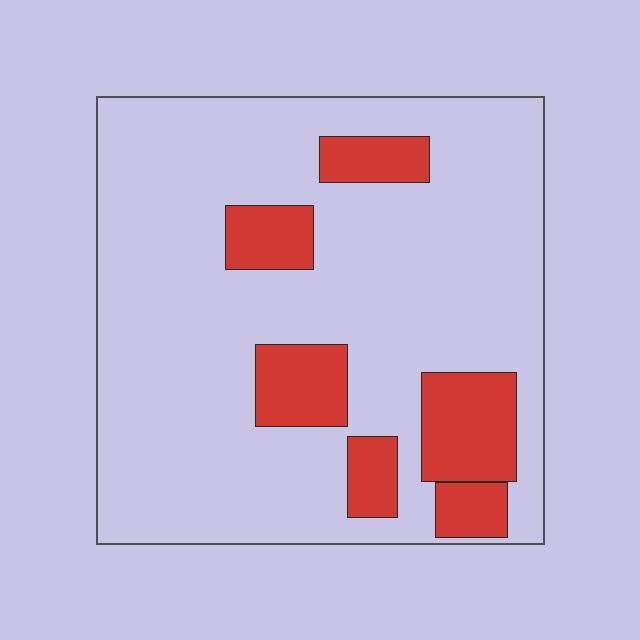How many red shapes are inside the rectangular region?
6.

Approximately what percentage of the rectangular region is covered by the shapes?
Approximately 20%.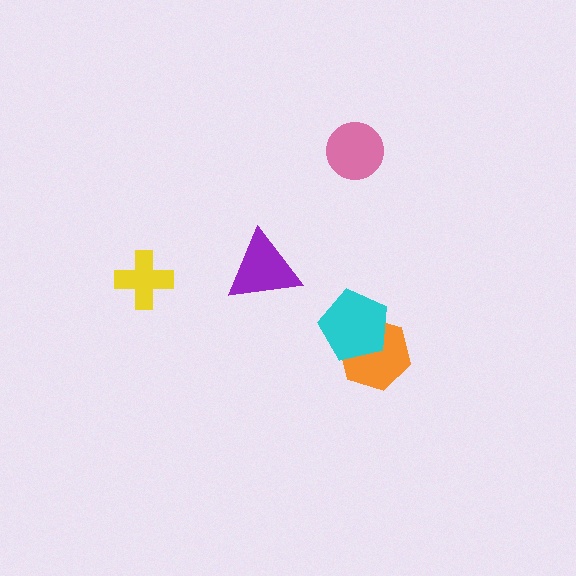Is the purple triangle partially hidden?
No, no other shape covers it.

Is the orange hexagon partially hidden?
Yes, it is partially covered by another shape.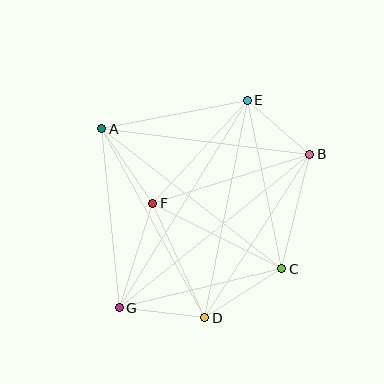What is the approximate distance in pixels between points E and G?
The distance between E and G is approximately 244 pixels.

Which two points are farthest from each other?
Points B and G are farthest from each other.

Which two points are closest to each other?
Points B and E are closest to each other.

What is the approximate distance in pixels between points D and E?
The distance between D and E is approximately 221 pixels.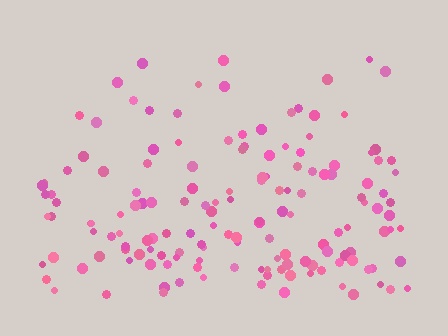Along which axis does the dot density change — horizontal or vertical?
Vertical.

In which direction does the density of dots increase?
From top to bottom, with the bottom side densest.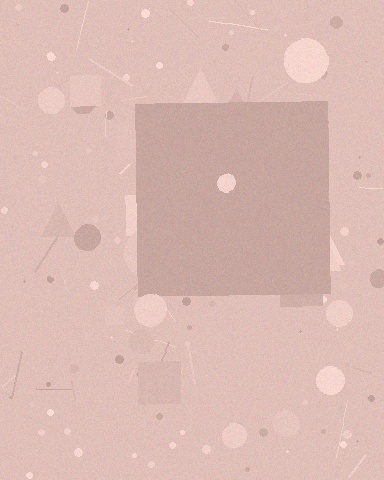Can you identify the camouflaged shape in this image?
The camouflaged shape is a square.